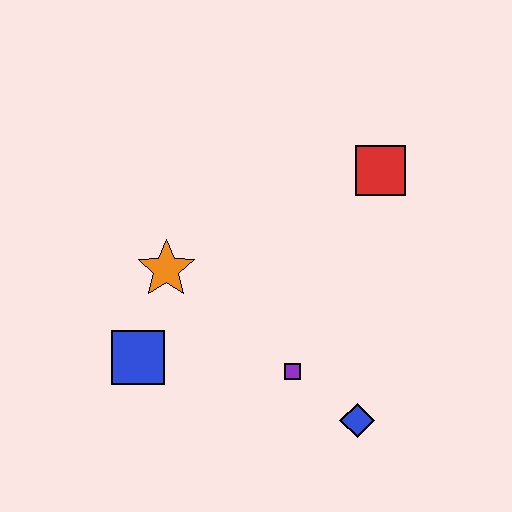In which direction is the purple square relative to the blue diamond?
The purple square is to the left of the blue diamond.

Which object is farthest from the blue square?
The red square is farthest from the blue square.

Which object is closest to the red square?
The purple square is closest to the red square.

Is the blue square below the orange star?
Yes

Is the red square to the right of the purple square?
Yes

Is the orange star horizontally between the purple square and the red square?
No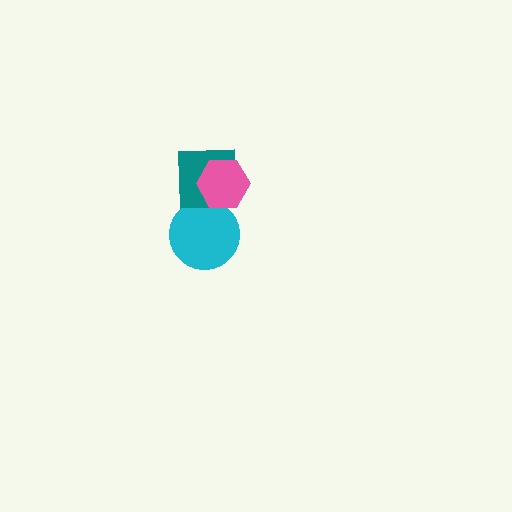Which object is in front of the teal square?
The pink hexagon is in front of the teal square.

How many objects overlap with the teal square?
2 objects overlap with the teal square.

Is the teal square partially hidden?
Yes, it is partially covered by another shape.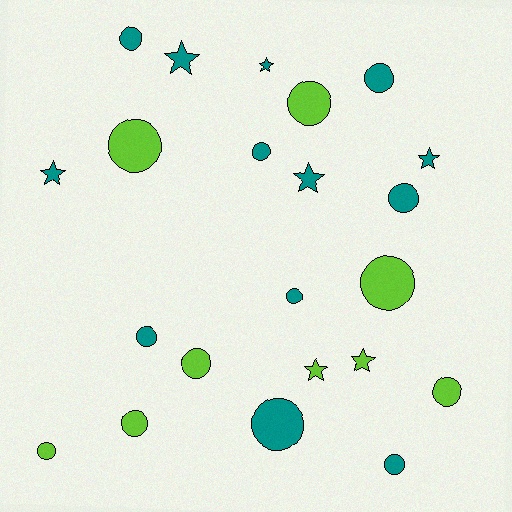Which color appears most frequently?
Teal, with 13 objects.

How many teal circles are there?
There are 8 teal circles.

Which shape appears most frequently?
Circle, with 15 objects.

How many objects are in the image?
There are 22 objects.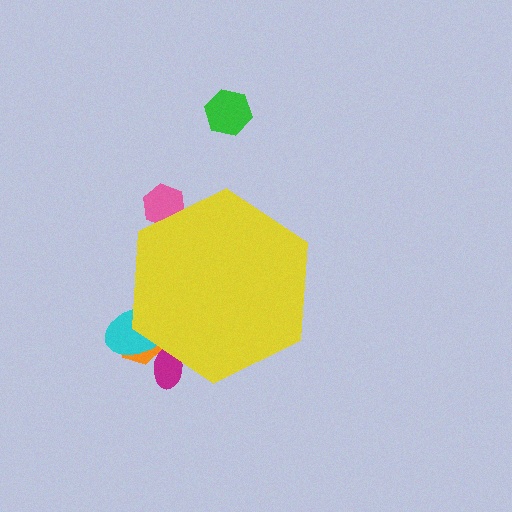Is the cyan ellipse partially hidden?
Yes, the cyan ellipse is partially hidden behind the yellow hexagon.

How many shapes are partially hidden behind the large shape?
4 shapes are partially hidden.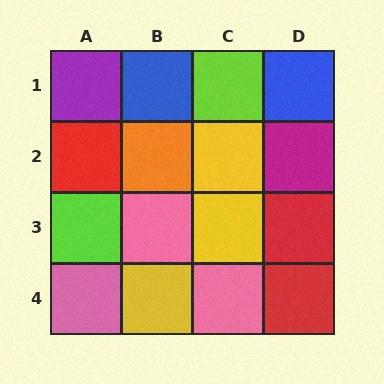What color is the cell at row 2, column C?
Yellow.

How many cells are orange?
1 cell is orange.